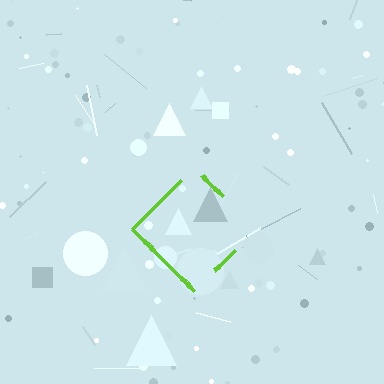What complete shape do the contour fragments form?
The contour fragments form a diamond.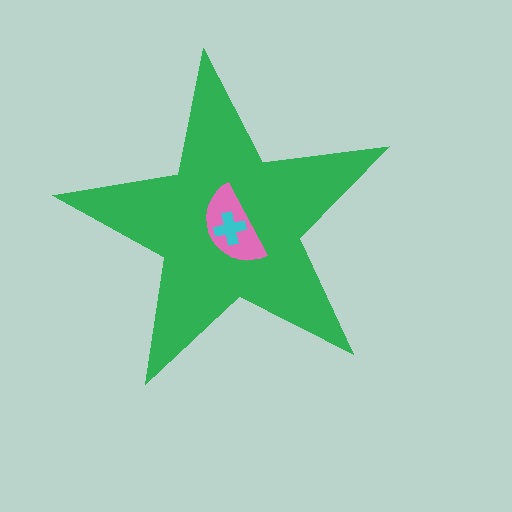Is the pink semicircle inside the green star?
Yes.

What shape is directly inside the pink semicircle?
The cyan cross.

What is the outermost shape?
The green star.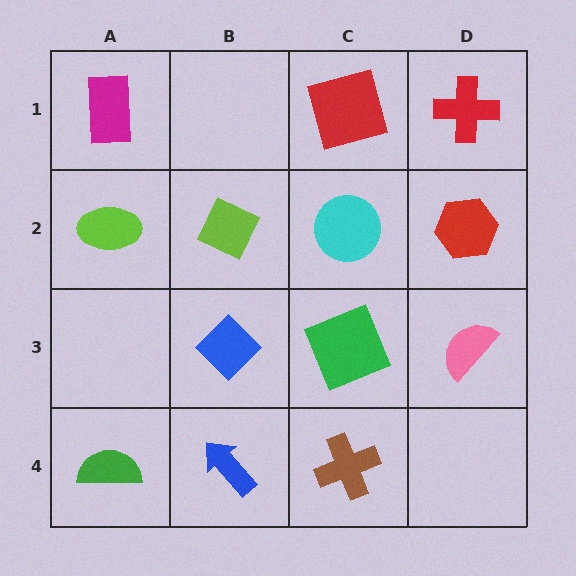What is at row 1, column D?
A red cross.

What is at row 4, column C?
A brown cross.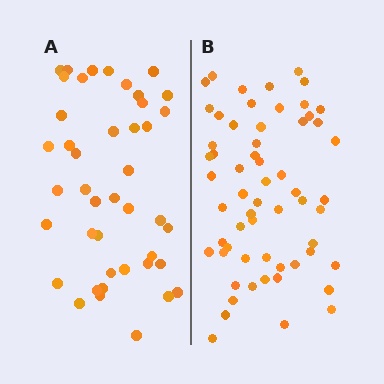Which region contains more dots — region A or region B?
Region B (the right region) has more dots.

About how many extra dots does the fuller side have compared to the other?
Region B has approximately 15 more dots than region A.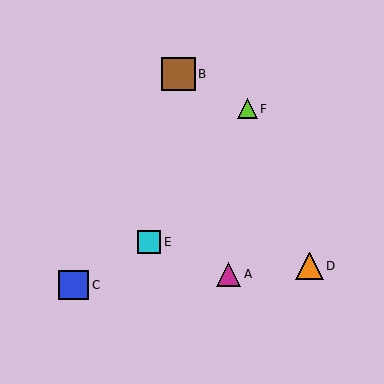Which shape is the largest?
The brown square (labeled B) is the largest.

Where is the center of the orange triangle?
The center of the orange triangle is at (310, 266).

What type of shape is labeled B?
Shape B is a brown square.